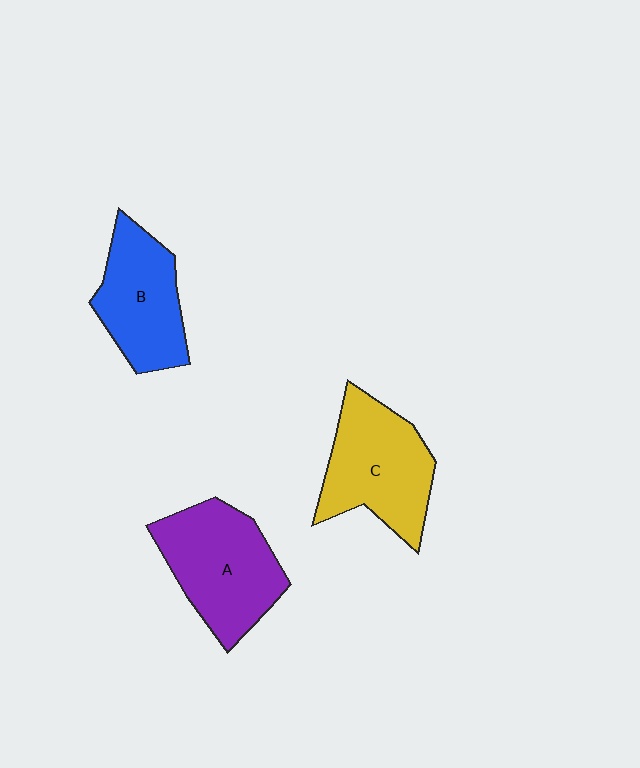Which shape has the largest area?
Shape A (purple).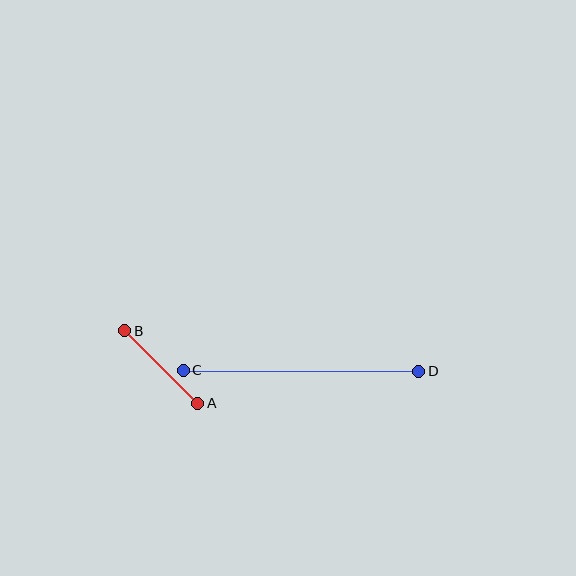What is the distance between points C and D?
The distance is approximately 235 pixels.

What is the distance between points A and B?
The distance is approximately 103 pixels.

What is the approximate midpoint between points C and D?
The midpoint is at approximately (301, 371) pixels.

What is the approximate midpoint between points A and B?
The midpoint is at approximately (161, 367) pixels.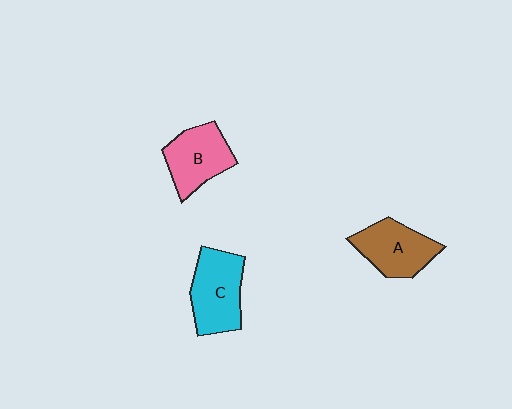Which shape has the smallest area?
Shape B (pink).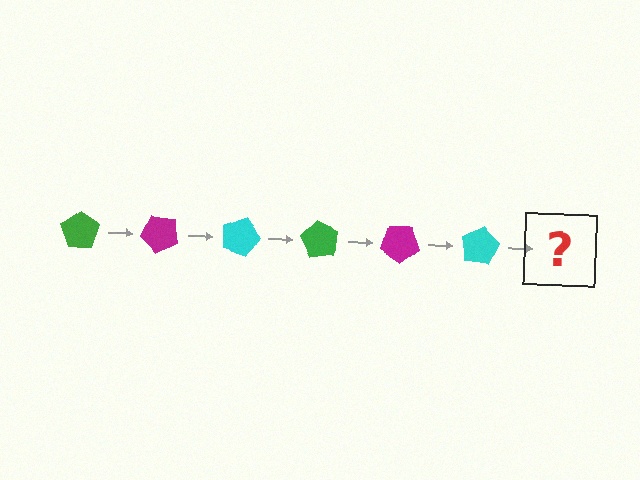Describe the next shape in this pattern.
It should be a green pentagon, rotated 270 degrees from the start.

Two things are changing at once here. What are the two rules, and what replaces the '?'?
The two rules are that it rotates 45 degrees each step and the color cycles through green, magenta, and cyan. The '?' should be a green pentagon, rotated 270 degrees from the start.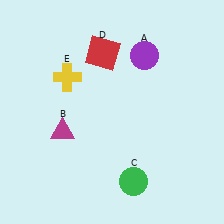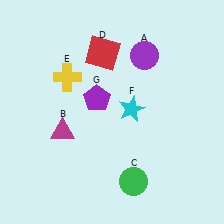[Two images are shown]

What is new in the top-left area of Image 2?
A purple pentagon (G) was added in the top-left area of Image 2.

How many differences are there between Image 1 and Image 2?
There are 2 differences between the two images.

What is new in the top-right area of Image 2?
A cyan star (F) was added in the top-right area of Image 2.